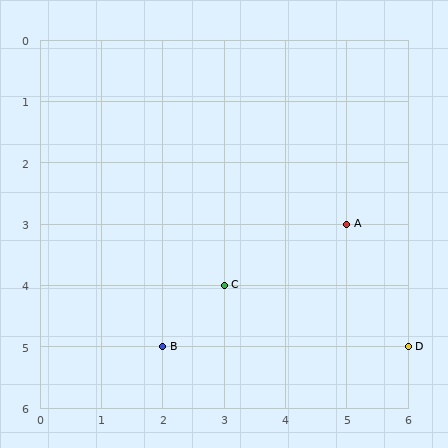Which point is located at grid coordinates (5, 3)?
Point A is at (5, 3).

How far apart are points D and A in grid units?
Points D and A are 1 column and 2 rows apart (about 2.2 grid units diagonally).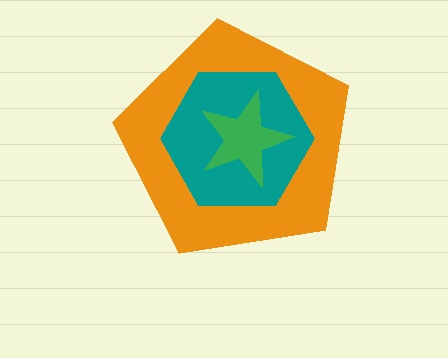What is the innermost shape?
The green star.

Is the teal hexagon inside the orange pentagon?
Yes.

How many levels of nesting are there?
3.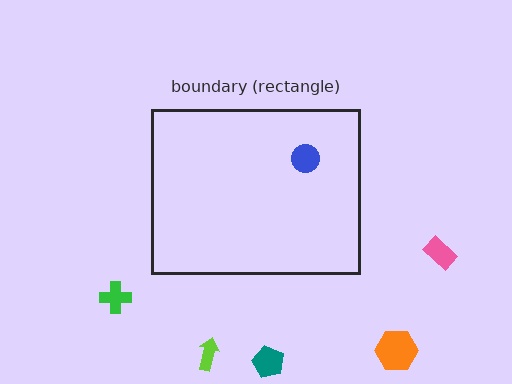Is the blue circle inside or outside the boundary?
Inside.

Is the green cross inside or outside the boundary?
Outside.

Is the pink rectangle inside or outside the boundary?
Outside.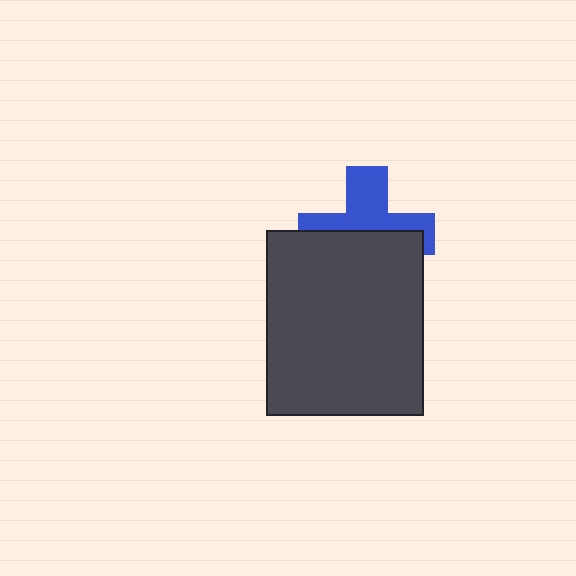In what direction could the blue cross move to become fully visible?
The blue cross could move up. That would shift it out from behind the dark gray rectangle entirely.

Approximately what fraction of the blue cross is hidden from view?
Roughly 54% of the blue cross is hidden behind the dark gray rectangle.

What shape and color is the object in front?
The object in front is a dark gray rectangle.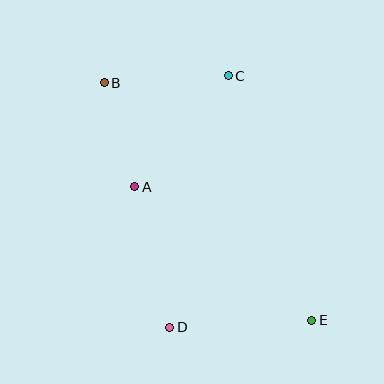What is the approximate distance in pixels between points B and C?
The distance between B and C is approximately 124 pixels.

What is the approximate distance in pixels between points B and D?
The distance between B and D is approximately 253 pixels.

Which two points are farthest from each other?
Points B and E are farthest from each other.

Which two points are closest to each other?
Points A and B are closest to each other.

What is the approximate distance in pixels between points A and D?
The distance between A and D is approximately 145 pixels.